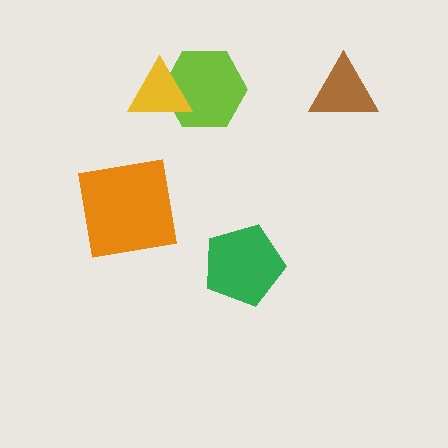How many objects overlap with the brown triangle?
0 objects overlap with the brown triangle.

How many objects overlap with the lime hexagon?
1 object overlaps with the lime hexagon.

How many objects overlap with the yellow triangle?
1 object overlaps with the yellow triangle.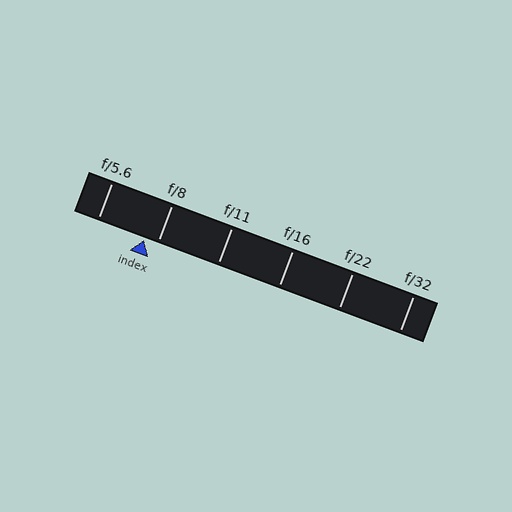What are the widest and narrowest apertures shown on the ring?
The widest aperture shown is f/5.6 and the narrowest is f/32.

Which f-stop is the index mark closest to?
The index mark is closest to f/8.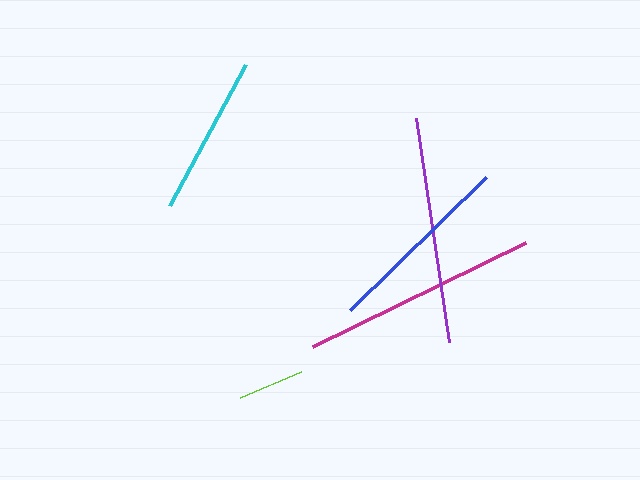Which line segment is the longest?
The magenta line is the longest at approximately 237 pixels.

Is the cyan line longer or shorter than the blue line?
The blue line is longer than the cyan line.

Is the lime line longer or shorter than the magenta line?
The magenta line is longer than the lime line.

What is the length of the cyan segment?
The cyan segment is approximately 161 pixels long.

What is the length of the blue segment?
The blue segment is approximately 191 pixels long.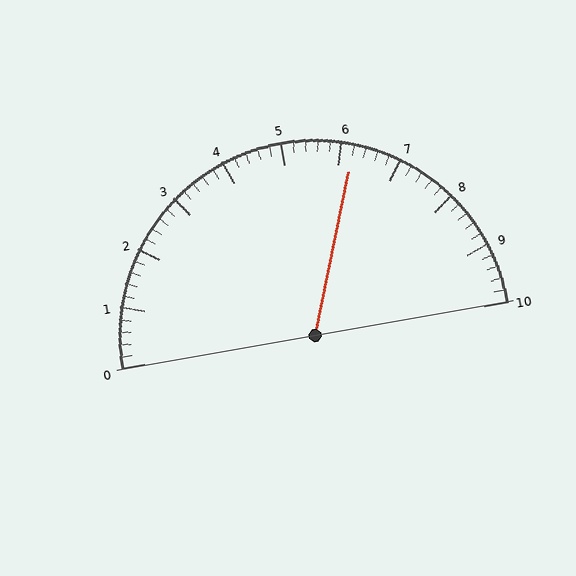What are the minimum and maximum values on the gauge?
The gauge ranges from 0 to 10.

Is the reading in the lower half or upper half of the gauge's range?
The reading is in the upper half of the range (0 to 10).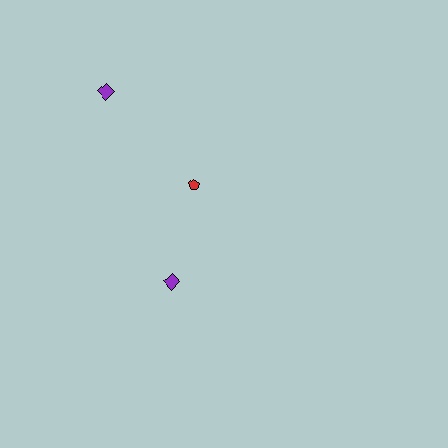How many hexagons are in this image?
There are no hexagons.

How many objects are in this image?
There are 3 objects.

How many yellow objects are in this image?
There are no yellow objects.